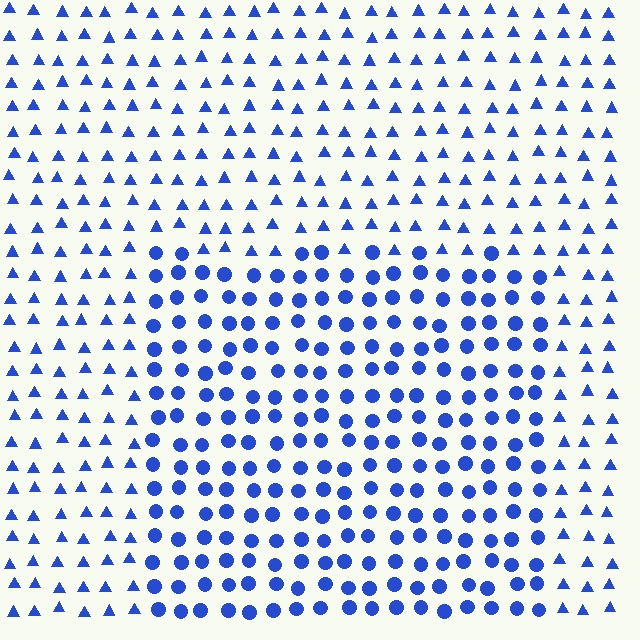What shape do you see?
I see a rectangle.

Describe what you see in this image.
The image is filled with small blue elements arranged in a uniform grid. A rectangle-shaped region contains circles, while the surrounding area contains triangles. The boundary is defined purely by the change in element shape.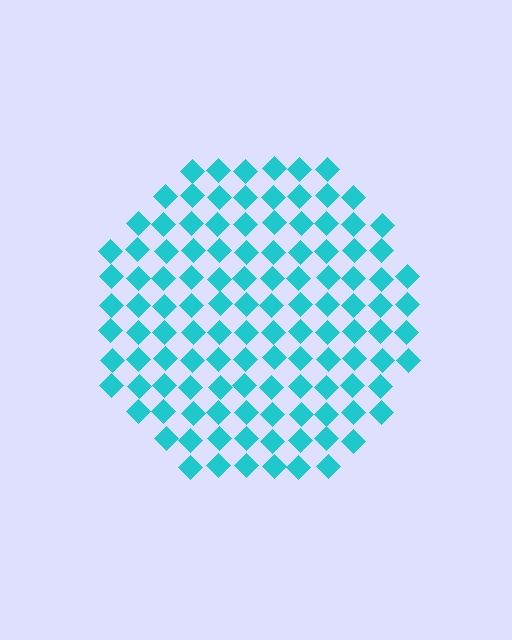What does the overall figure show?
The overall figure shows a circle.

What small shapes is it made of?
It is made of small diamonds.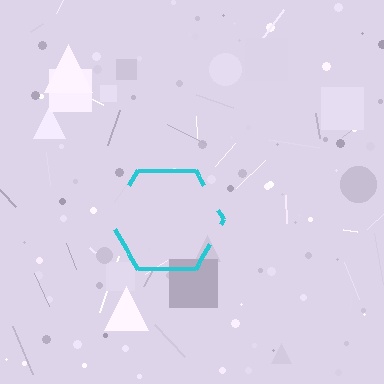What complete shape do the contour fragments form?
The contour fragments form a hexagon.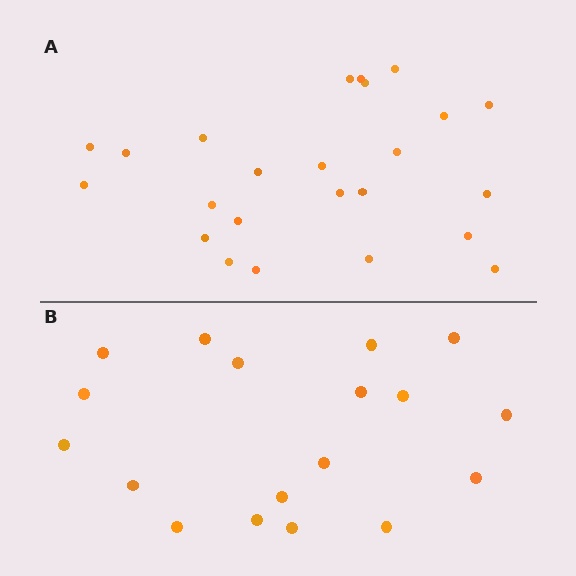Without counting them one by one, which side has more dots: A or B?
Region A (the top region) has more dots.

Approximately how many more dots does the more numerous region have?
Region A has about 6 more dots than region B.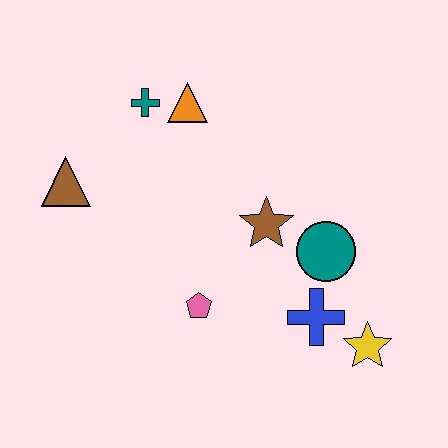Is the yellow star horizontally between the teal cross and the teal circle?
No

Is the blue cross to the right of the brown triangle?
Yes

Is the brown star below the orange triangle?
Yes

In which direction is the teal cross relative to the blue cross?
The teal cross is above the blue cross.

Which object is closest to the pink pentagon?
The brown star is closest to the pink pentagon.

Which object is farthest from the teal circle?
The brown triangle is farthest from the teal circle.